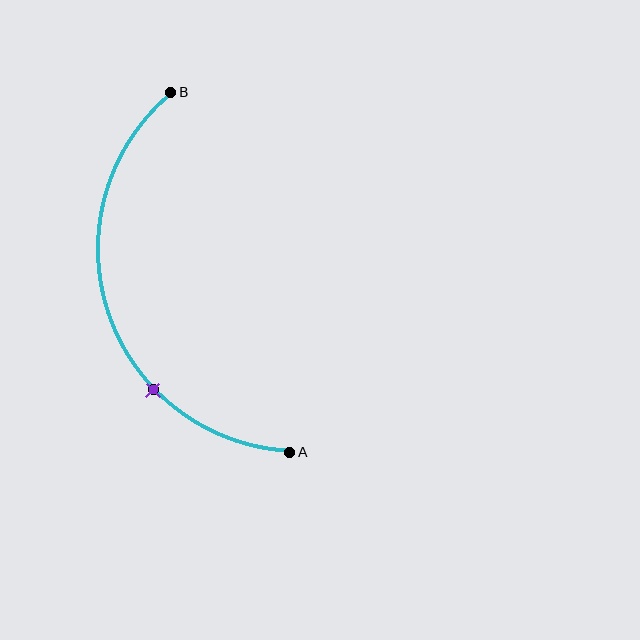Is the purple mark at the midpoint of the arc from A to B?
No. The purple mark lies on the arc but is closer to endpoint A. The arc midpoint would be at the point on the curve equidistant along the arc from both A and B.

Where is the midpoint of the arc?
The arc midpoint is the point on the curve farthest from the straight line joining A and B. It sits to the left of that line.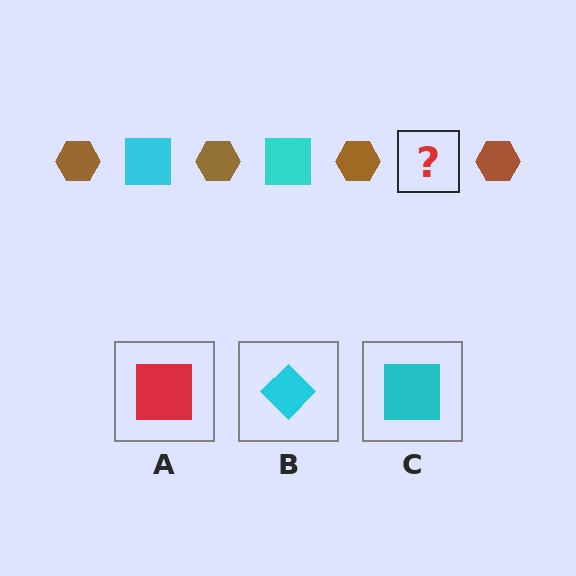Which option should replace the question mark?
Option C.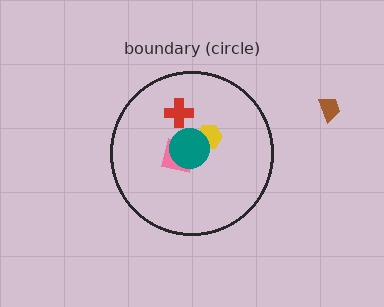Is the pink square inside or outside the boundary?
Inside.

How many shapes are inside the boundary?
4 inside, 1 outside.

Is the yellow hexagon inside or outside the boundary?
Inside.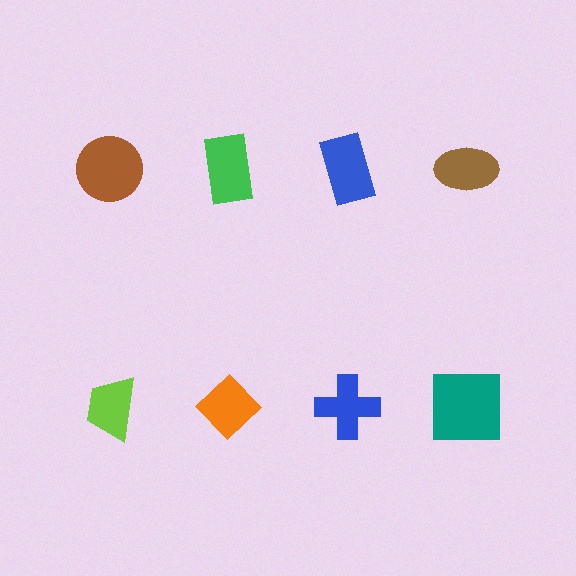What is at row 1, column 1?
A brown circle.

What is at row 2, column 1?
A lime trapezoid.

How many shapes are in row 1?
4 shapes.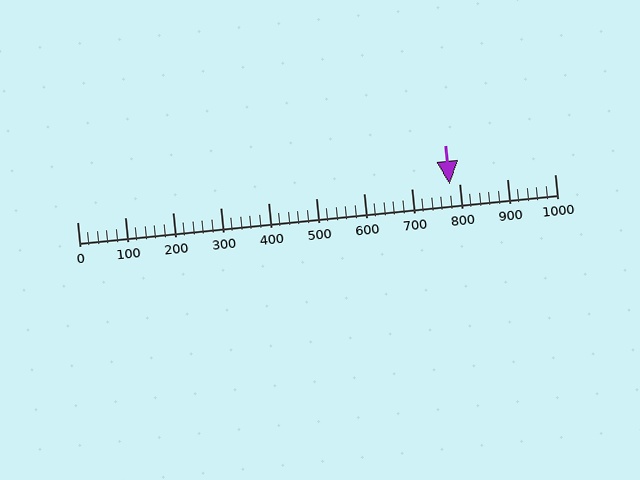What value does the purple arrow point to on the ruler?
The purple arrow points to approximately 780.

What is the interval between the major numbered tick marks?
The major tick marks are spaced 100 units apart.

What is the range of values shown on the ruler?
The ruler shows values from 0 to 1000.